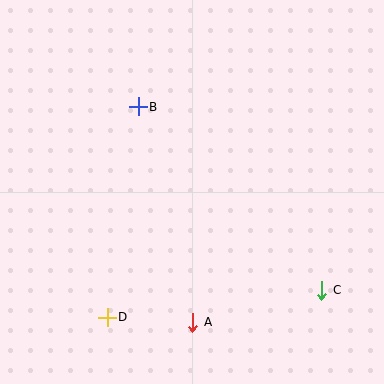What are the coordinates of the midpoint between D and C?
The midpoint between D and C is at (215, 304).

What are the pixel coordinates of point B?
Point B is at (138, 107).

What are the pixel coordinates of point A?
Point A is at (193, 322).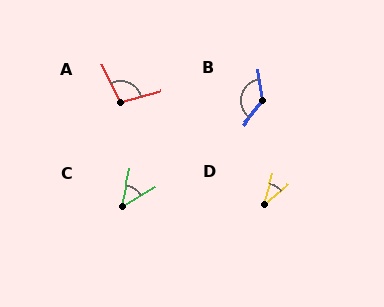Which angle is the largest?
B, at approximately 132 degrees.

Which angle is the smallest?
D, at approximately 34 degrees.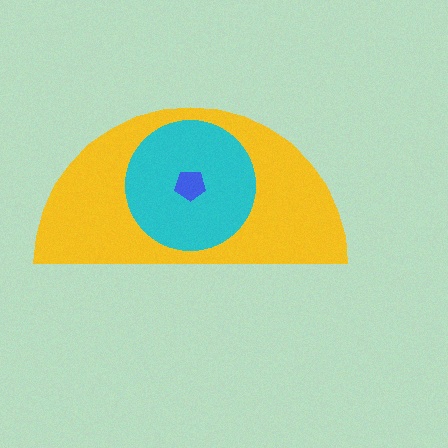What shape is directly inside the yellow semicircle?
The cyan circle.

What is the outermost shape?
The yellow semicircle.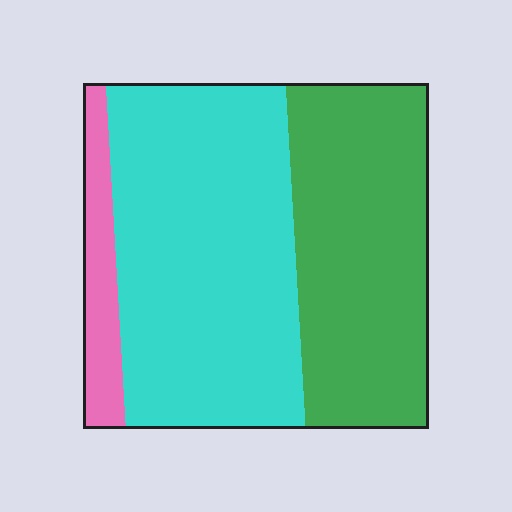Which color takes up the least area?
Pink, at roughly 10%.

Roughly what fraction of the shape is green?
Green takes up about three eighths (3/8) of the shape.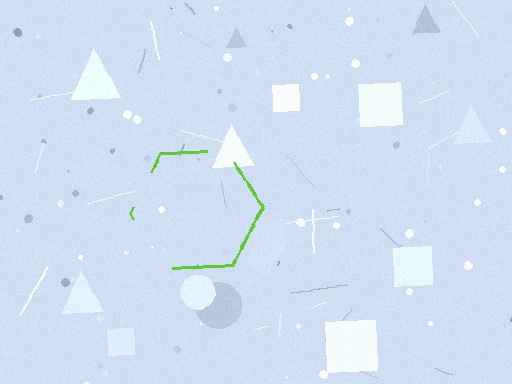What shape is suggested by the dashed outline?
The dashed outline suggests a hexagon.